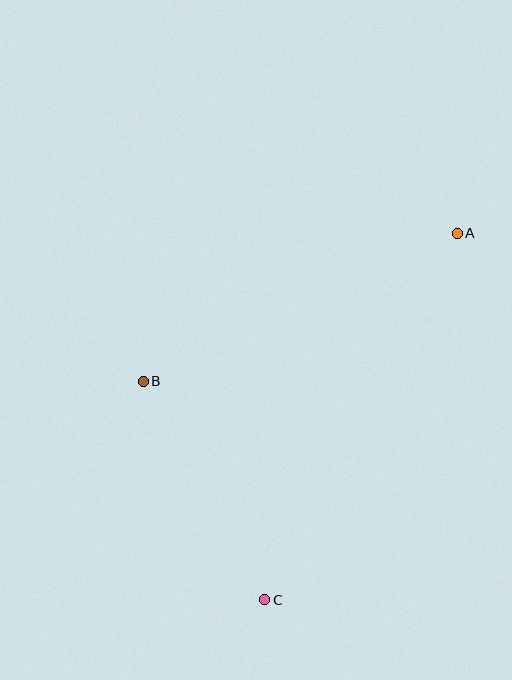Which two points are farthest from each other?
Points A and C are farthest from each other.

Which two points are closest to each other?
Points B and C are closest to each other.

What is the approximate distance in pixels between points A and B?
The distance between A and B is approximately 347 pixels.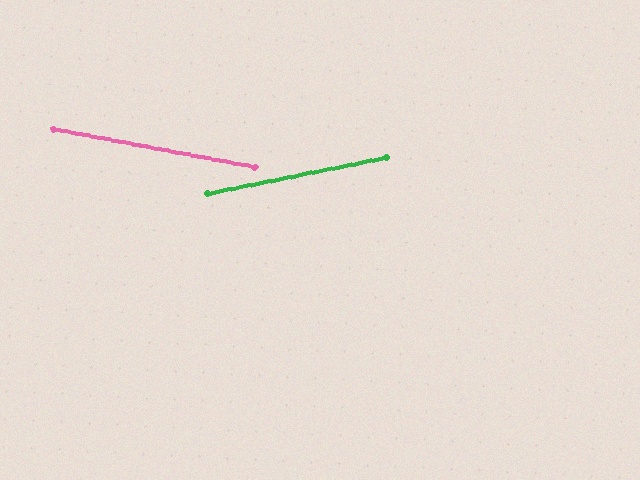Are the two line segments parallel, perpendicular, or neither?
Neither parallel nor perpendicular — they differ by about 22°.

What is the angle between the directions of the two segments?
Approximately 22 degrees.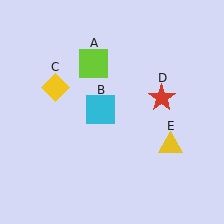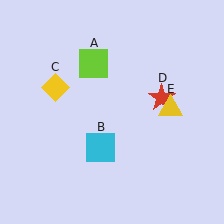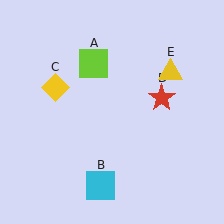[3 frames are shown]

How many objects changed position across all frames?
2 objects changed position: cyan square (object B), yellow triangle (object E).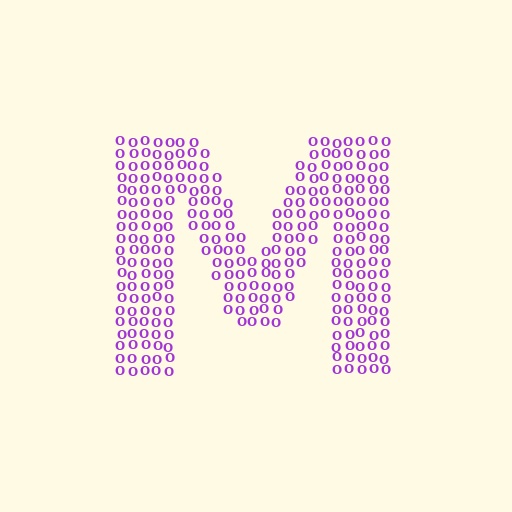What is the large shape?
The large shape is the letter M.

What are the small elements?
The small elements are letter O's.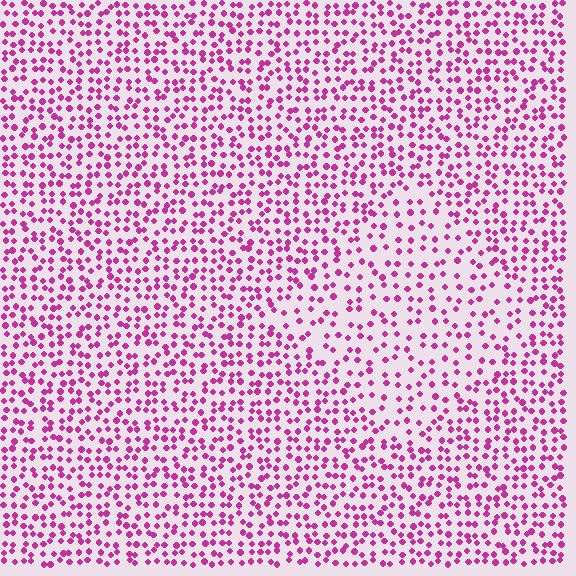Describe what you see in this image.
The image contains small magenta elements arranged at two different densities. A diamond-shaped region is visible where the elements are less densely packed than the surrounding area.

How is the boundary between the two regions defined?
The boundary is defined by a change in element density (approximately 1.7x ratio). All elements are the same color, size, and shape.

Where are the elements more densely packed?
The elements are more densely packed outside the diamond boundary.